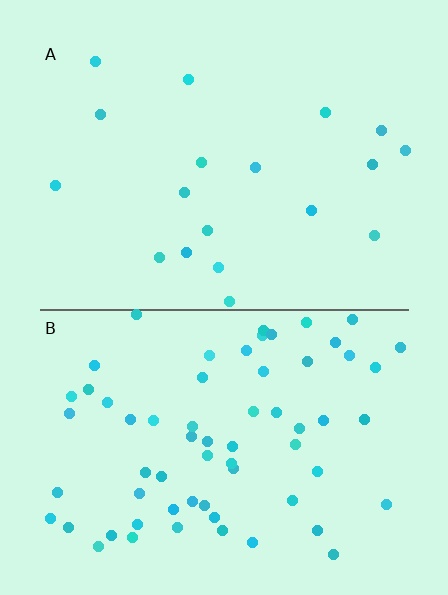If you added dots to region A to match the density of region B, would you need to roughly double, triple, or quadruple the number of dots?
Approximately triple.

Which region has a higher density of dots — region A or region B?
B (the bottom).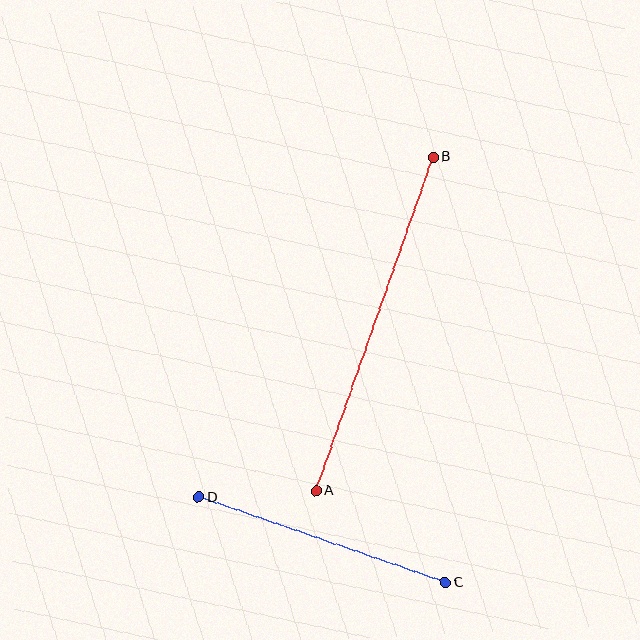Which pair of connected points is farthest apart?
Points A and B are farthest apart.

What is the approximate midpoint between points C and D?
The midpoint is at approximately (322, 540) pixels.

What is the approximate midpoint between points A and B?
The midpoint is at approximately (375, 324) pixels.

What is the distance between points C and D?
The distance is approximately 261 pixels.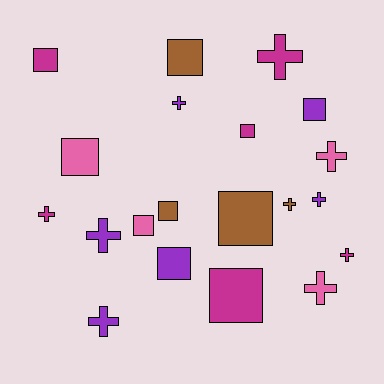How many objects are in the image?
There are 20 objects.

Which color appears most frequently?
Magenta, with 6 objects.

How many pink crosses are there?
There are 2 pink crosses.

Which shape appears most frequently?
Square, with 10 objects.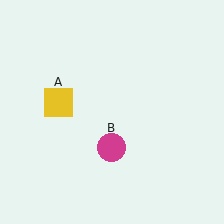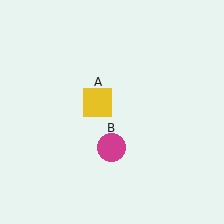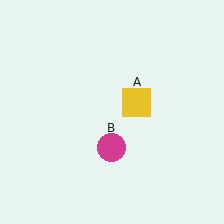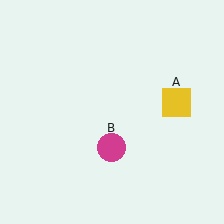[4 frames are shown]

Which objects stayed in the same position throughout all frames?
Magenta circle (object B) remained stationary.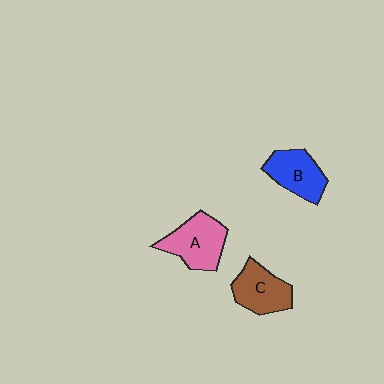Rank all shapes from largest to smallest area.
From largest to smallest: A (pink), C (brown), B (blue).